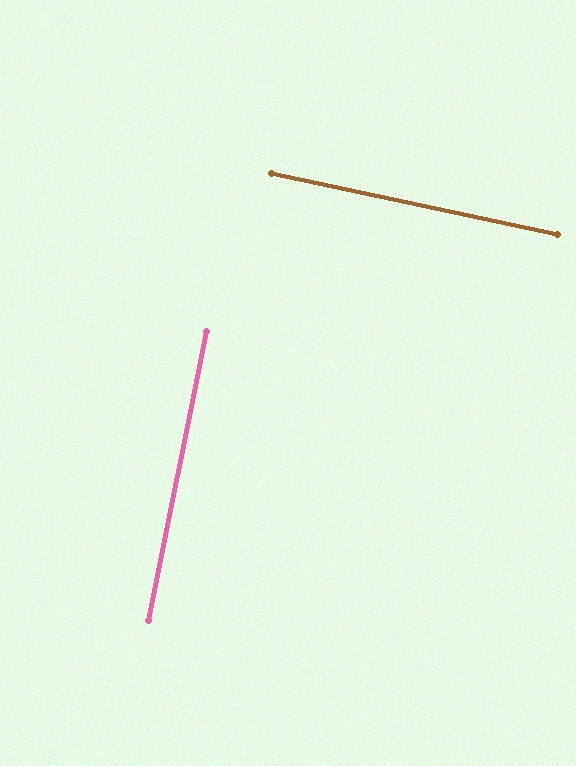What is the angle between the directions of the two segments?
Approximately 89 degrees.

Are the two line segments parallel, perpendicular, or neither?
Perpendicular — they meet at approximately 89°.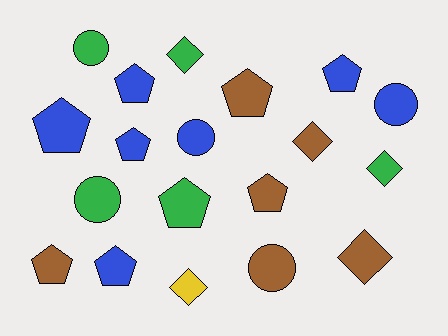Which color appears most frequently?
Blue, with 7 objects.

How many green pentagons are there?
There is 1 green pentagon.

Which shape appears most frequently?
Pentagon, with 9 objects.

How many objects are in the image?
There are 19 objects.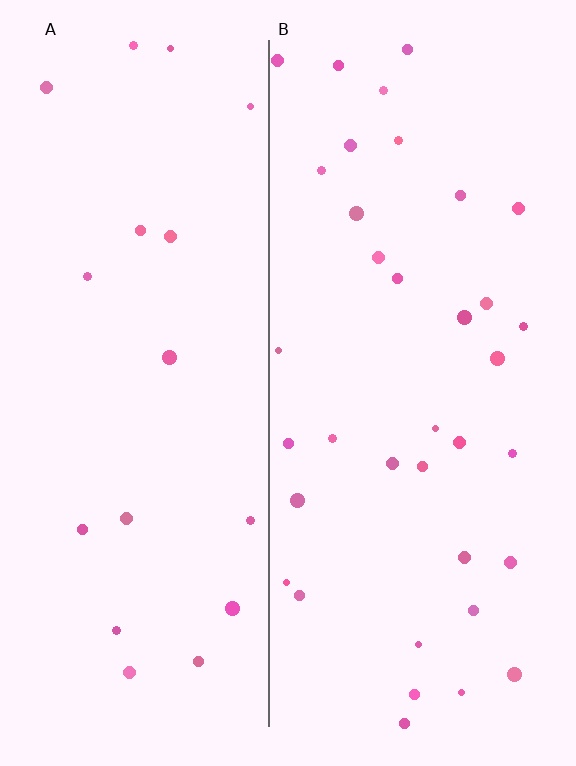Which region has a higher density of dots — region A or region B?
B (the right).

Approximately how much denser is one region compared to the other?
Approximately 2.0× — region B over region A.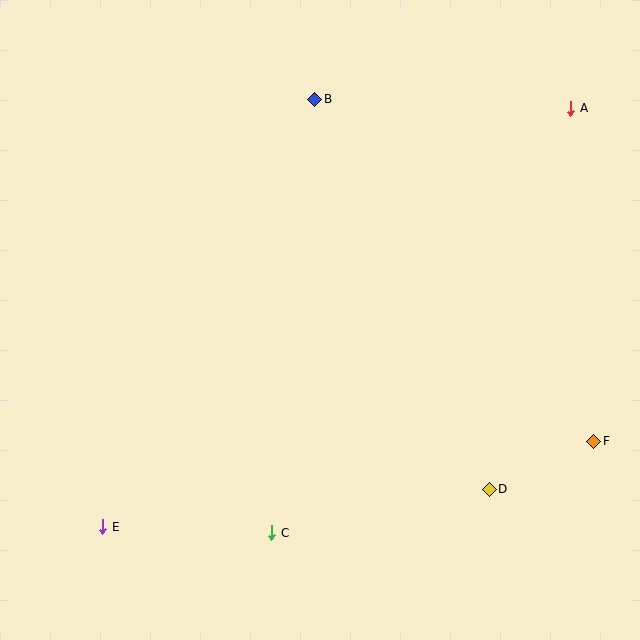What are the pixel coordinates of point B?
Point B is at (315, 99).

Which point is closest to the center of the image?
Point C at (272, 533) is closest to the center.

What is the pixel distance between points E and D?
The distance between E and D is 388 pixels.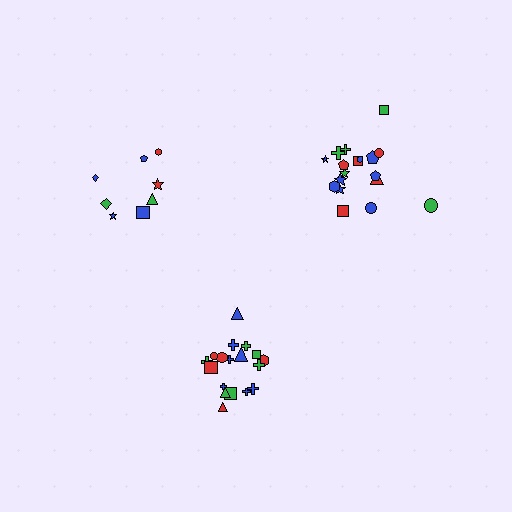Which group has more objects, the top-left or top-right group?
The top-right group.